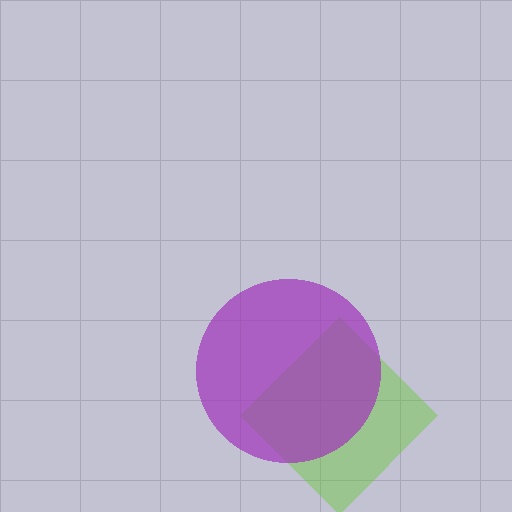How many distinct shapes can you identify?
There are 2 distinct shapes: a lime diamond, a purple circle.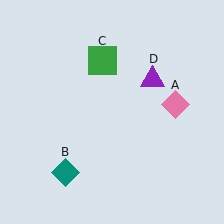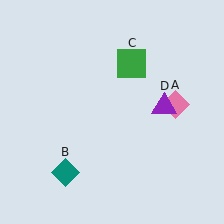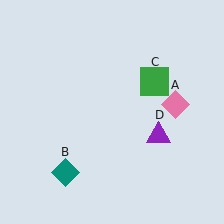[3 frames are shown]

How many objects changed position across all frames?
2 objects changed position: green square (object C), purple triangle (object D).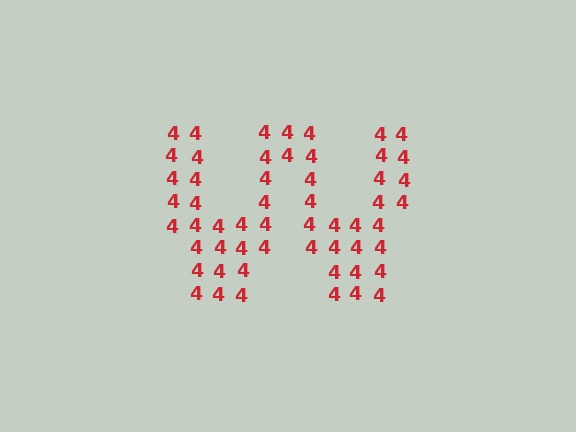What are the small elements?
The small elements are digit 4's.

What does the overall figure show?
The overall figure shows the letter W.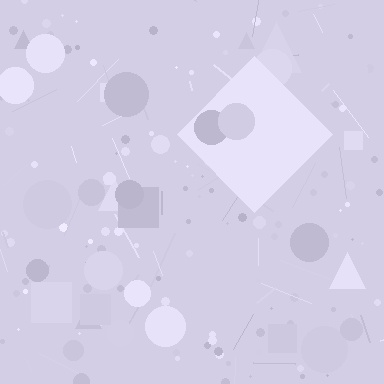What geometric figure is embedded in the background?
A diamond is embedded in the background.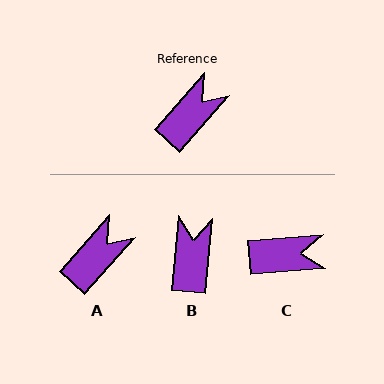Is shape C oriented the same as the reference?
No, it is off by about 44 degrees.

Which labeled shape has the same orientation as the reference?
A.